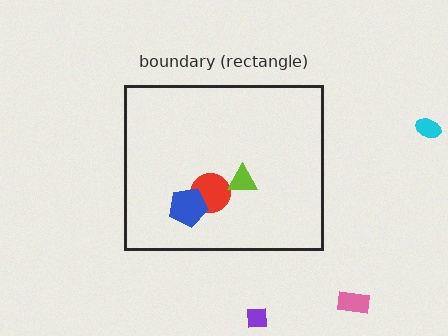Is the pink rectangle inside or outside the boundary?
Outside.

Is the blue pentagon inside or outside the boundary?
Inside.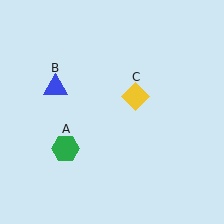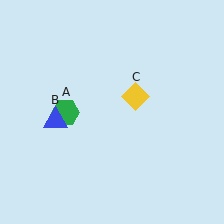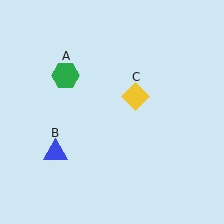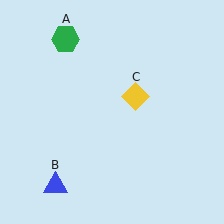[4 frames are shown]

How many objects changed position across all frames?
2 objects changed position: green hexagon (object A), blue triangle (object B).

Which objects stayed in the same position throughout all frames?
Yellow diamond (object C) remained stationary.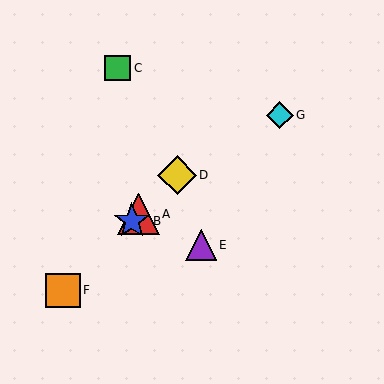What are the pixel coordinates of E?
Object E is at (201, 245).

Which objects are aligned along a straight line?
Objects A, B, D, F are aligned along a straight line.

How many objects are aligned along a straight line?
4 objects (A, B, D, F) are aligned along a straight line.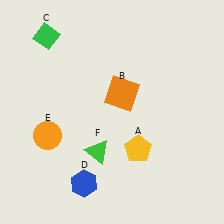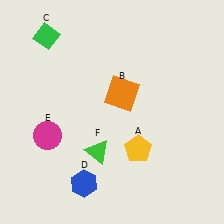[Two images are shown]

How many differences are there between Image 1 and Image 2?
There is 1 difference between the two images.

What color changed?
The circle (E) changed from orange in Image 1 to magenta in Image 2.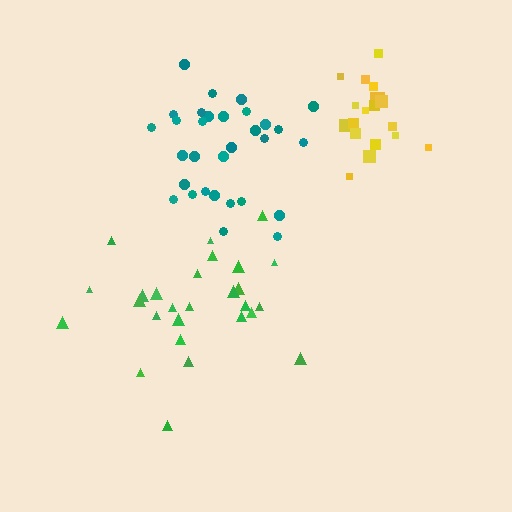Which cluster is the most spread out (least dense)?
Green.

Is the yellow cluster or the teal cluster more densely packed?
Yellow.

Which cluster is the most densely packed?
Yellow.